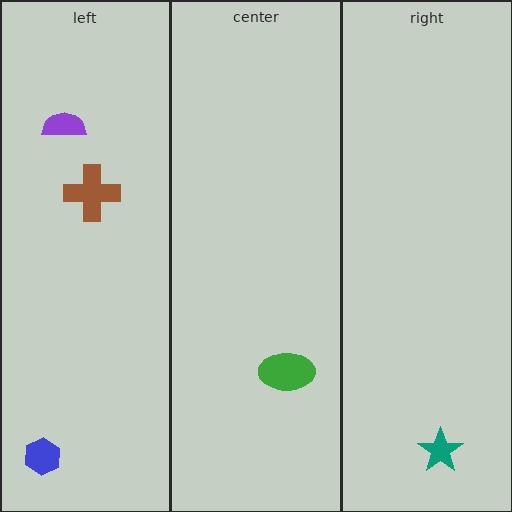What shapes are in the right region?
The teal star.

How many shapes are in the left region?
3.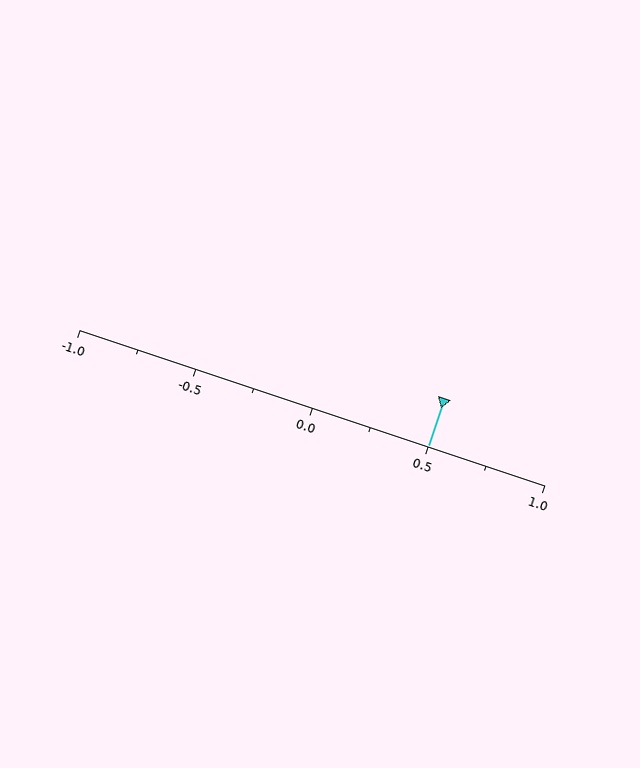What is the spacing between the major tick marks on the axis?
The major ticks are spaced 0.5 apart.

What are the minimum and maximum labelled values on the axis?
The axis runs from -1.0 to 1.0.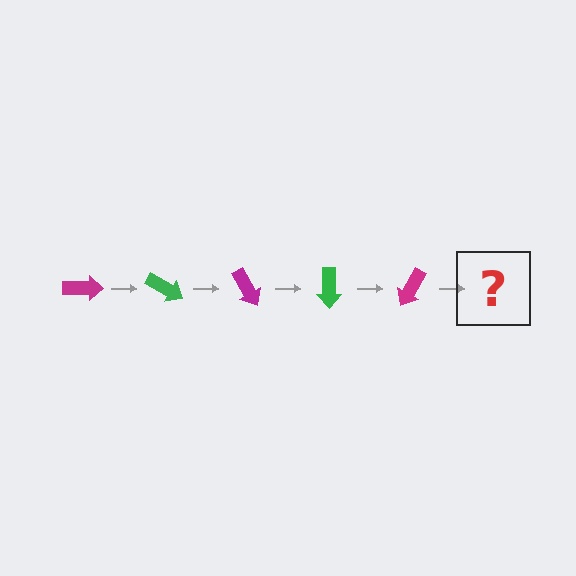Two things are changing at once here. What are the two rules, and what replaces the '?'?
The two rules are that it rotates 30 degrees each step and the color cycles through magenta and green. The '?' should be a green arrow, rotated 150 degrees from the start.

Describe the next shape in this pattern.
It should be a green arrow, rotated 150 degrees from the start.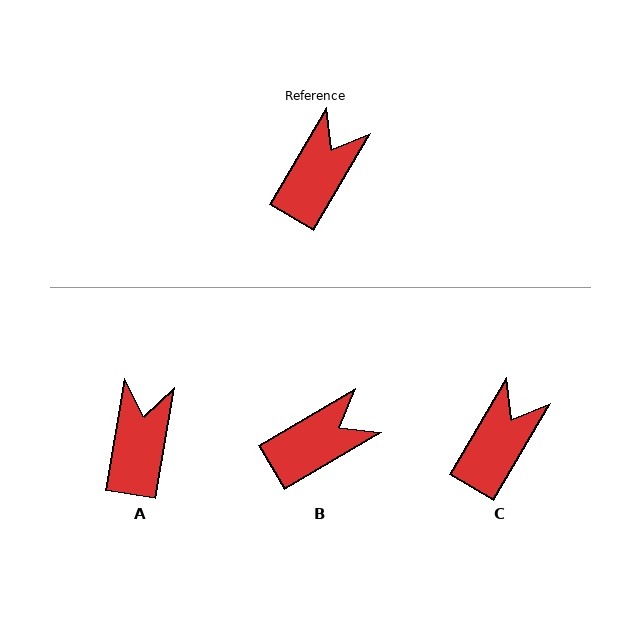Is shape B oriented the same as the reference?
No, it is off by about 29 degrees.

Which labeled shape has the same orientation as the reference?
C.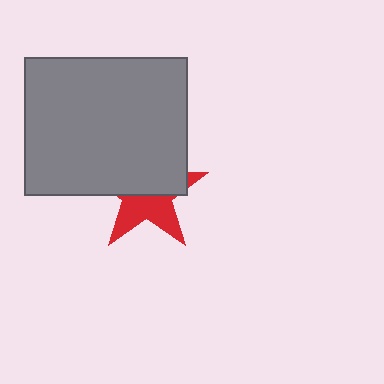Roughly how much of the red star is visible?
About half of it is visible (roughly 45%).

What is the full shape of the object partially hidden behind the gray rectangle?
The partially hidden object is a red star.